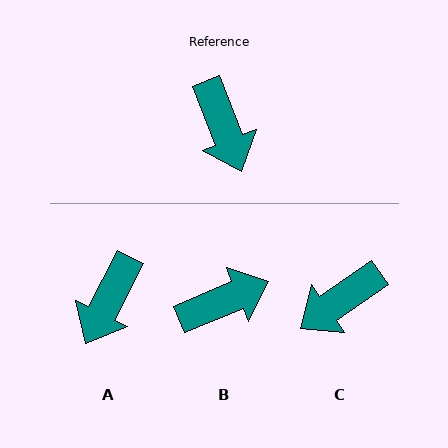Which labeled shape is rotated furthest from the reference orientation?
B, about 92 degrees away.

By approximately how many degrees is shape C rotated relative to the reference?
Approximately 76 degrees clockwise.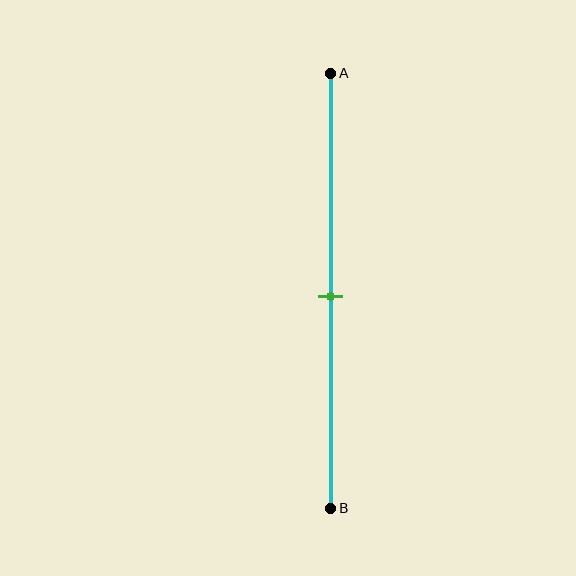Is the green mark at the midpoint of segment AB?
Yes, the mark is approximately at the midpoint.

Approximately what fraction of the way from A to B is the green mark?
The green mark is approximately 50% of the way from A to B.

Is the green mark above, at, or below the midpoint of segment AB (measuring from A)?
The green mark is approximately at the midpoint of segment AB.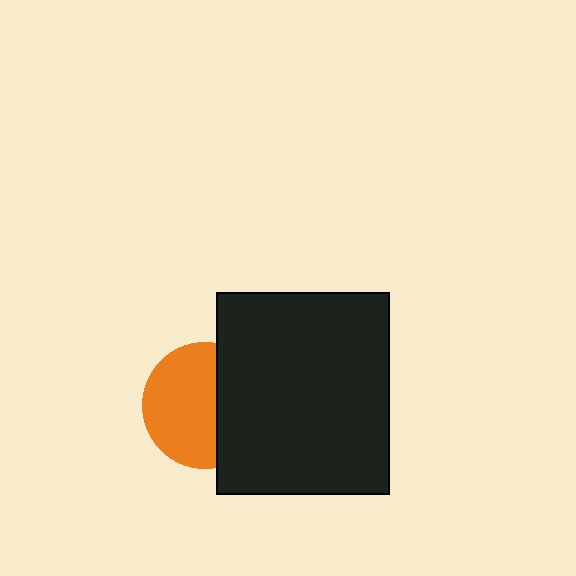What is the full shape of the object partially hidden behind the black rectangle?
The partially hidden object is an orange circle.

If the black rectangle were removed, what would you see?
You would see the complete orange circle.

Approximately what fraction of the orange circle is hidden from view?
Roughly 39% of the orange circle is hidden behind the black rectangle.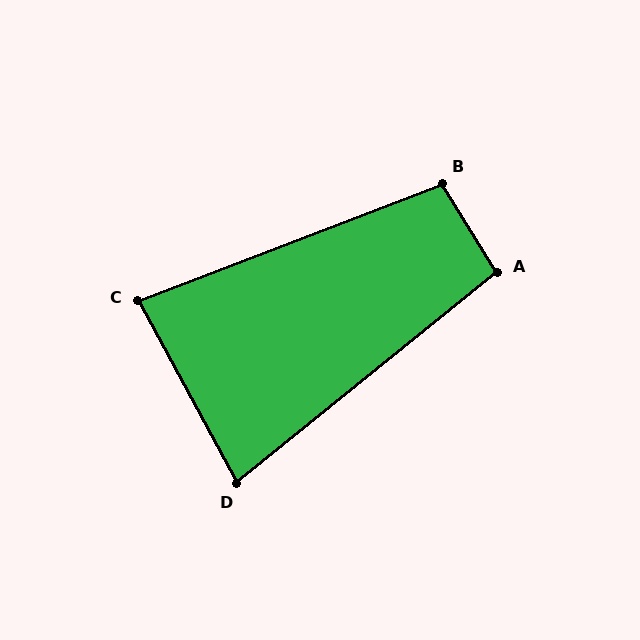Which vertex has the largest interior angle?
B, at approximately 101 degrees.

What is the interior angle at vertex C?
Approximately 83 degrees (acute).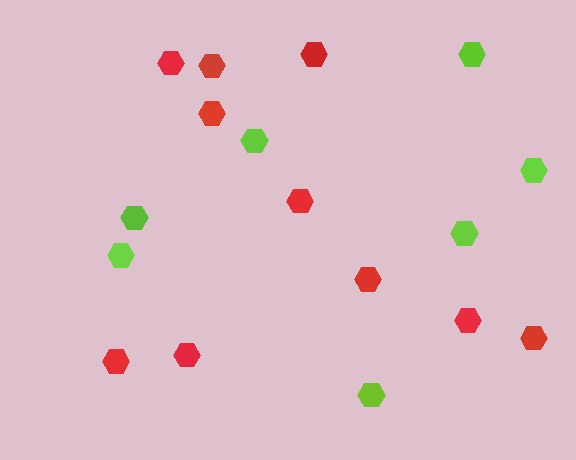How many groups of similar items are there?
There are 2 groups: one group of red hexagons (10) and one group of lime hexagons (7).